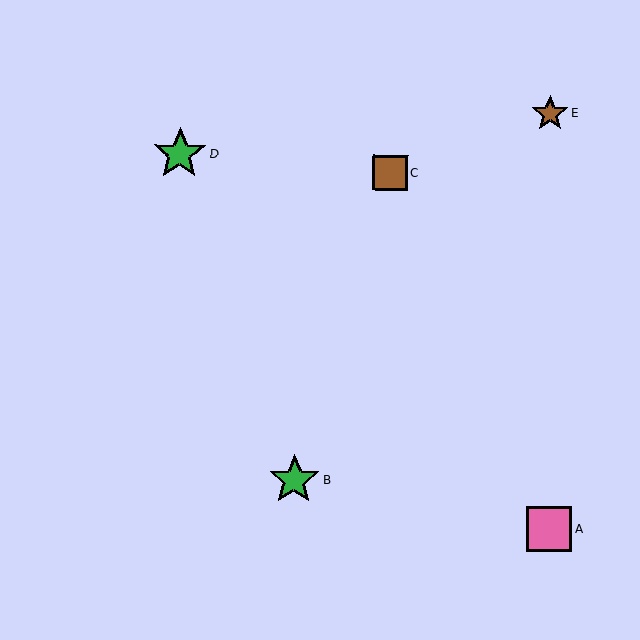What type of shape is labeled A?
Shape A is a pink square.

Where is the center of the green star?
The center of the green star is at (294, 479).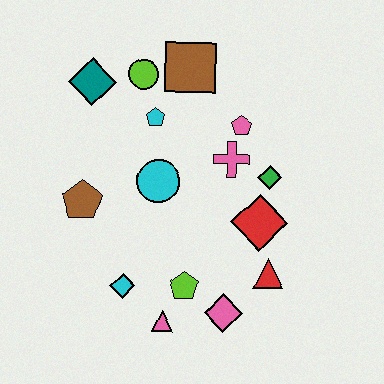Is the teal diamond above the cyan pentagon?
Yes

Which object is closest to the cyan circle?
The cyan pentagon is closest to the cyan circle.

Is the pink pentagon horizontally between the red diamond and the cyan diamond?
Yes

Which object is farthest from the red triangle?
The teal diamond is farthest from the red triangle.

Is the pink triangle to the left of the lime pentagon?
Yes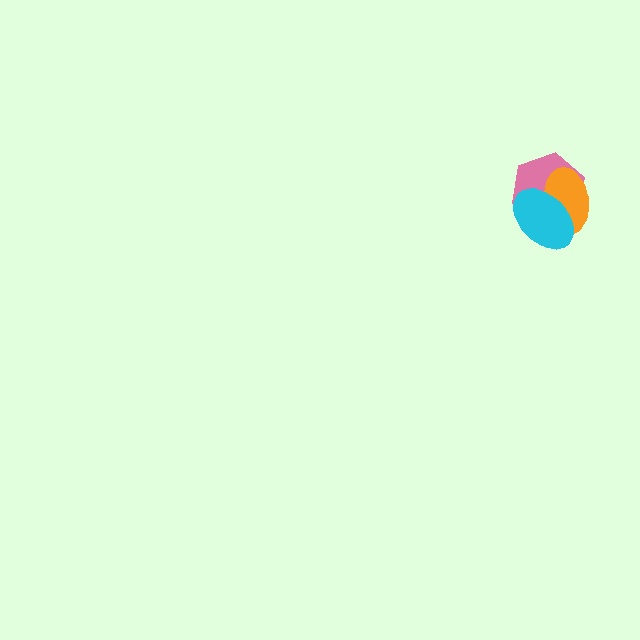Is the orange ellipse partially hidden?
Yes, it is partially covered by another shape.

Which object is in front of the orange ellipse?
The cyan ellipse is in front of the orange ellipse.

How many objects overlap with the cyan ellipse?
2 objects overlap with the cyan ellipse.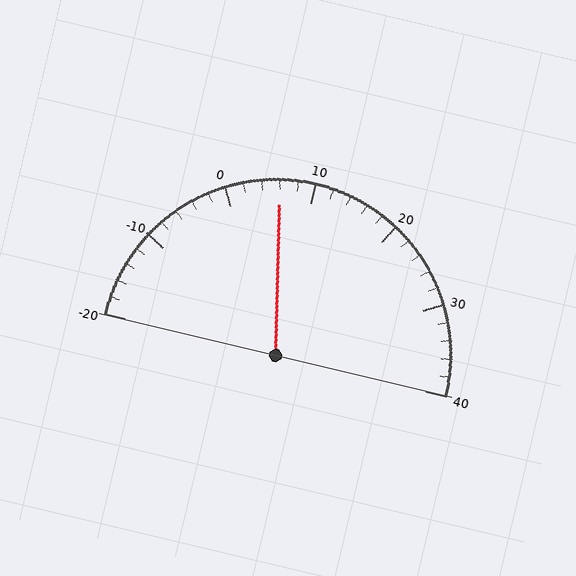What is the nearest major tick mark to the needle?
The nearest major tick mark is 10.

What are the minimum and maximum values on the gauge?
The gauge ranges from -20 to 40.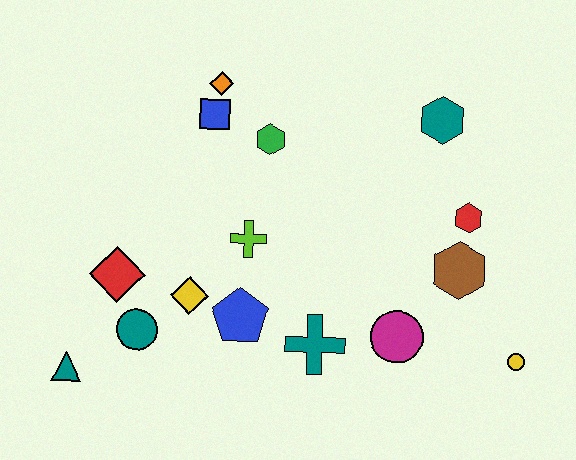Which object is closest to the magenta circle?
The teal cross is closest to the magenta circle.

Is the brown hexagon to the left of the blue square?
No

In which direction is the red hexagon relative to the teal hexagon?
The red hexagon is below the teal hexagon.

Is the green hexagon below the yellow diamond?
No